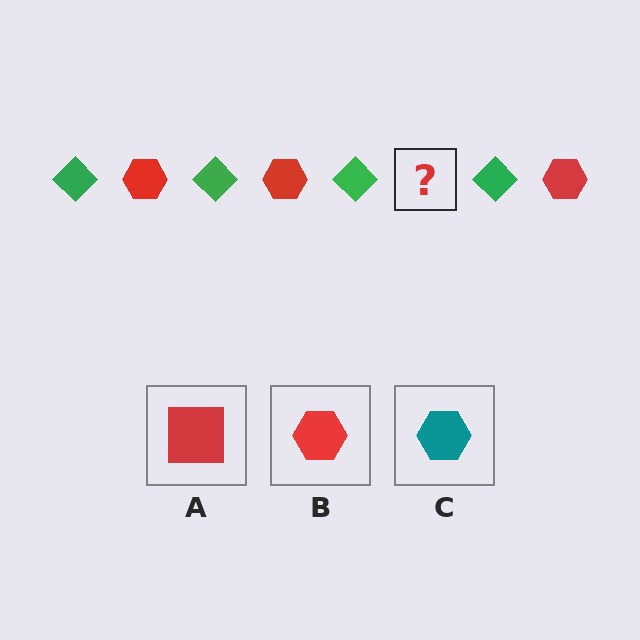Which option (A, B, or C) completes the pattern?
B.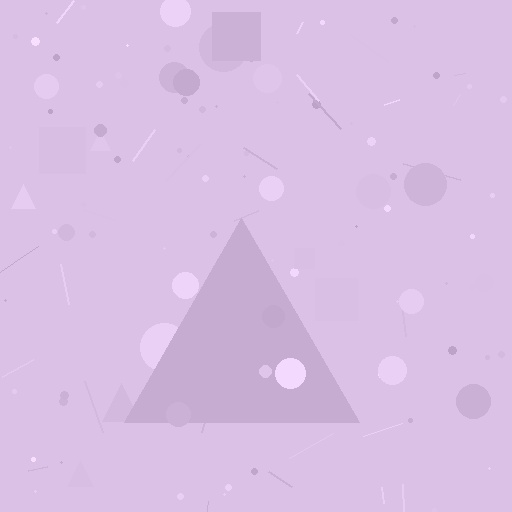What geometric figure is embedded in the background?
A triangle is embedded in the background.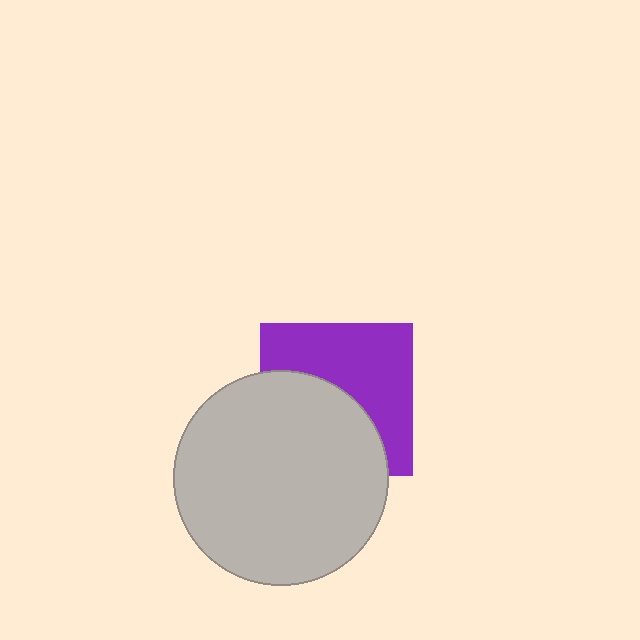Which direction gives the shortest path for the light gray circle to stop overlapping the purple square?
Moving down gives the shortest separation.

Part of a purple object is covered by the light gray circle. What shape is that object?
It is a square.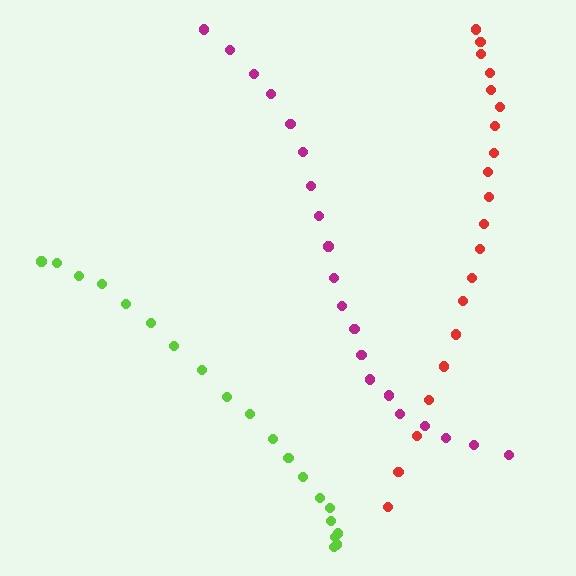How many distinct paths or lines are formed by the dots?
There are 3 distinct paths.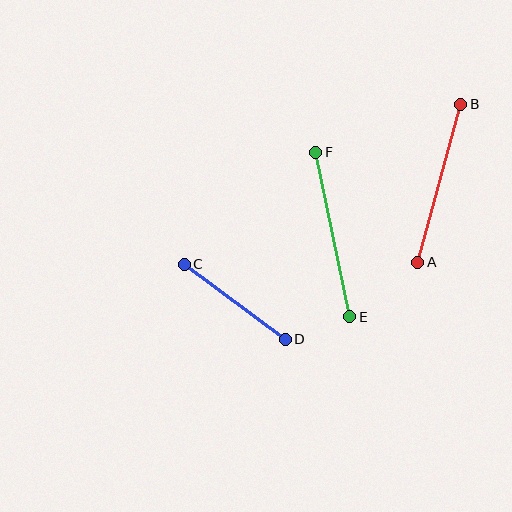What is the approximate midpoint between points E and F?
The midpoint is at approximately (333, 234) pixels.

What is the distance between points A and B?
The distance is approximately 164 pixels.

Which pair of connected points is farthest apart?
Points E and F are farthest apart.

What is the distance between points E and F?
The distance is approximately 168 pixels.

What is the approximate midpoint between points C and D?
The midpoint is at approximately (235, 302) pixels.